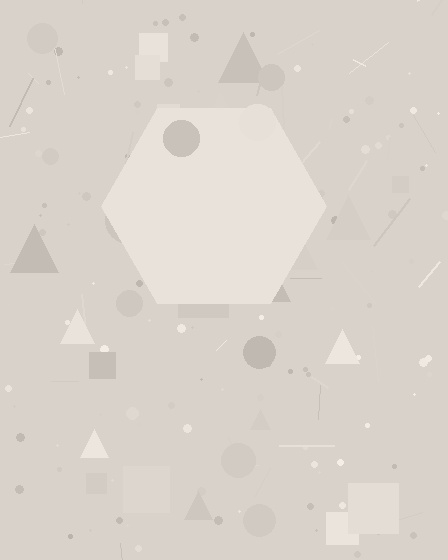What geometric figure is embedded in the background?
A hexagon is embedded in the background.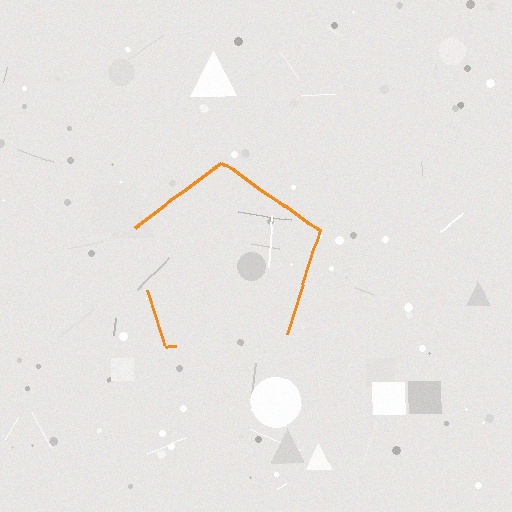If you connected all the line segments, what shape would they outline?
They would outline a pentagon.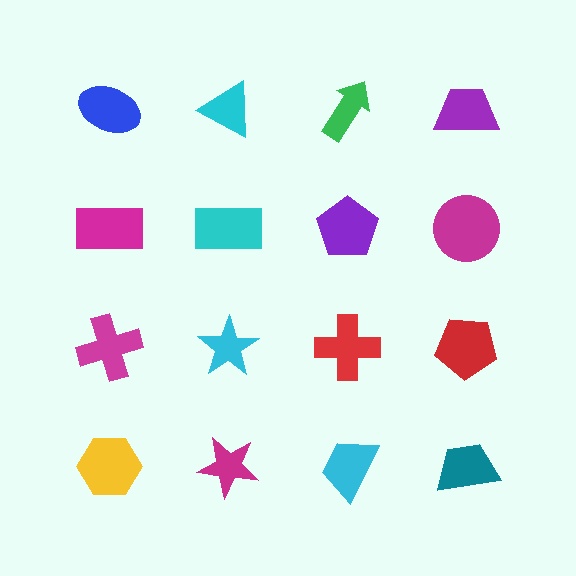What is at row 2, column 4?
A magenta circle.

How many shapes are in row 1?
4 shapes.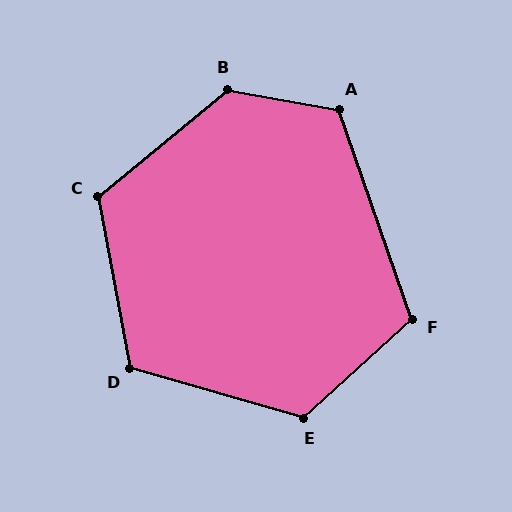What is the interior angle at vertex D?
Approximately 117 degrees (obtuse).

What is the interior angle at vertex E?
Approximately 122 degrees (obtuse).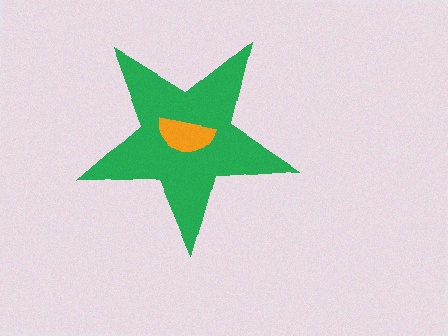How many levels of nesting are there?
2.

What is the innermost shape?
The orange semicircle.